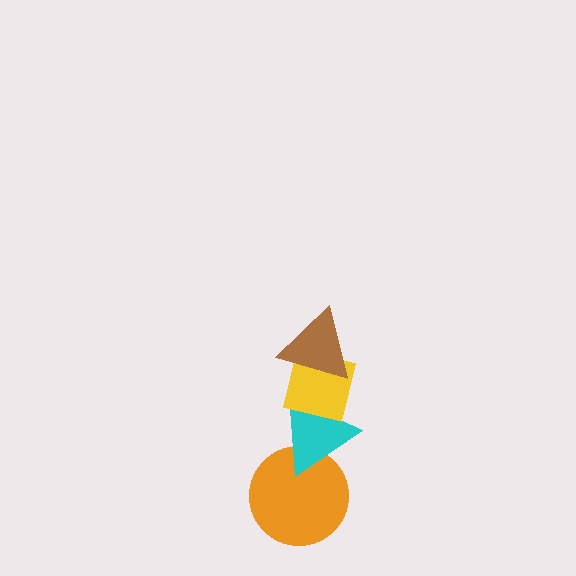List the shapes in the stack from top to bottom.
From top to bottom: the brown triangle, the yellow square, the cyan triangle, the orange circle.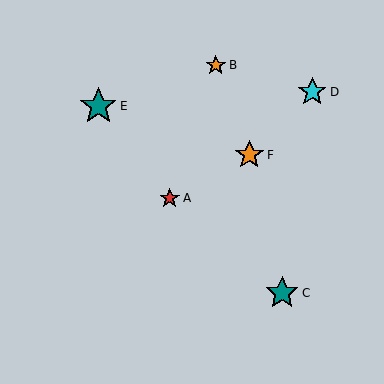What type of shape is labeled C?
Shape C is a teal star.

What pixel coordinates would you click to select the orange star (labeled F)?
Click at (249, 155) to select the orange star F.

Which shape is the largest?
The teal star (labeled E) is the largest.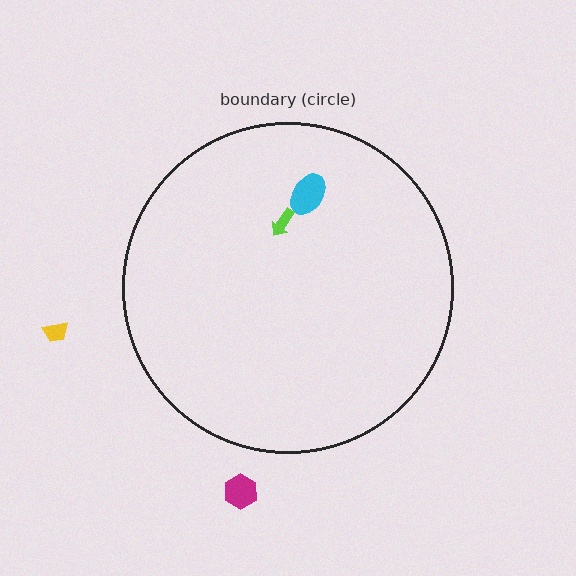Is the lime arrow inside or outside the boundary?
Inside.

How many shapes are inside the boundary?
2 inside, 2 outside.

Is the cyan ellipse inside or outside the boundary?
Inside.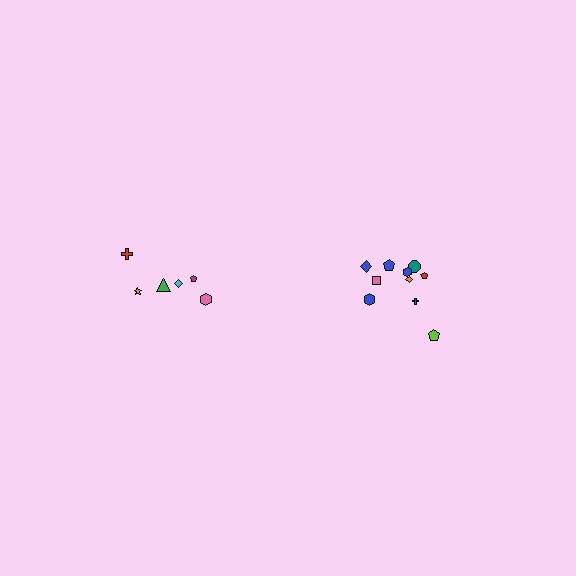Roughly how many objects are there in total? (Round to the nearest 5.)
Roughly 15 objects in total.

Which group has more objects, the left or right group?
The right group.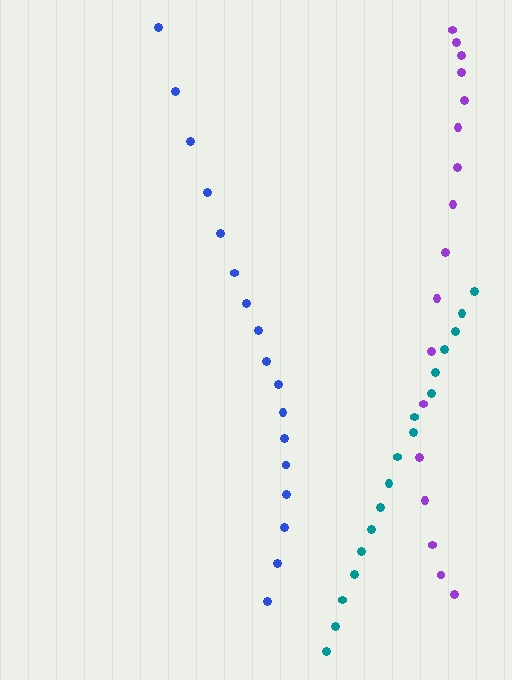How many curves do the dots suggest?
There are 3 distinct paths.